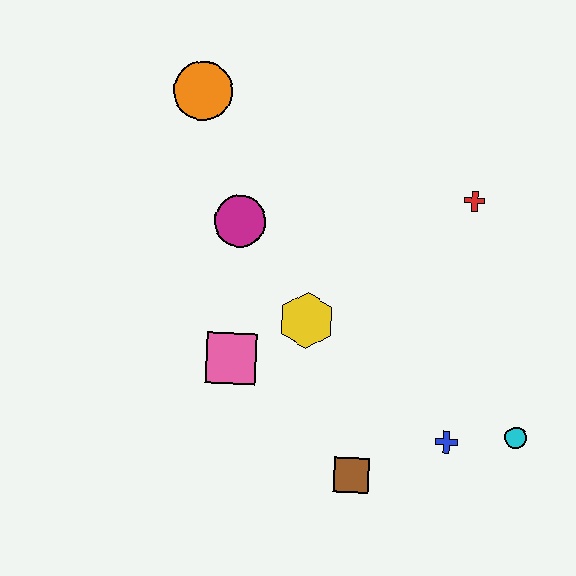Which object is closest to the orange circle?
The magenta circle is closest to the orange circle.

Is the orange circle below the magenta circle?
No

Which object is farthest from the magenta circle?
The cyan circle is farthest from the magenta circle.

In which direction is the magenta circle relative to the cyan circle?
The magenta circle is to the left of the cyan circle.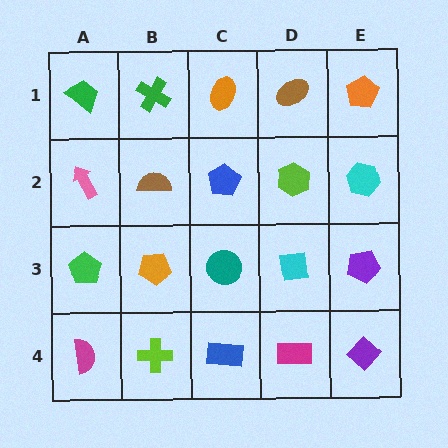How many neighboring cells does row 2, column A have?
3.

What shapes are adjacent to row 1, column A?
A pink arrow (row 2, column A), a green cross (row 1, column B).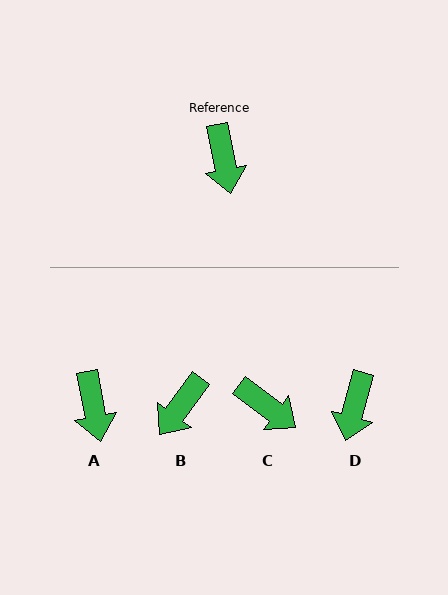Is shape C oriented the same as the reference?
No, it is off by about 42 degrees.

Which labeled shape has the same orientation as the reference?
A.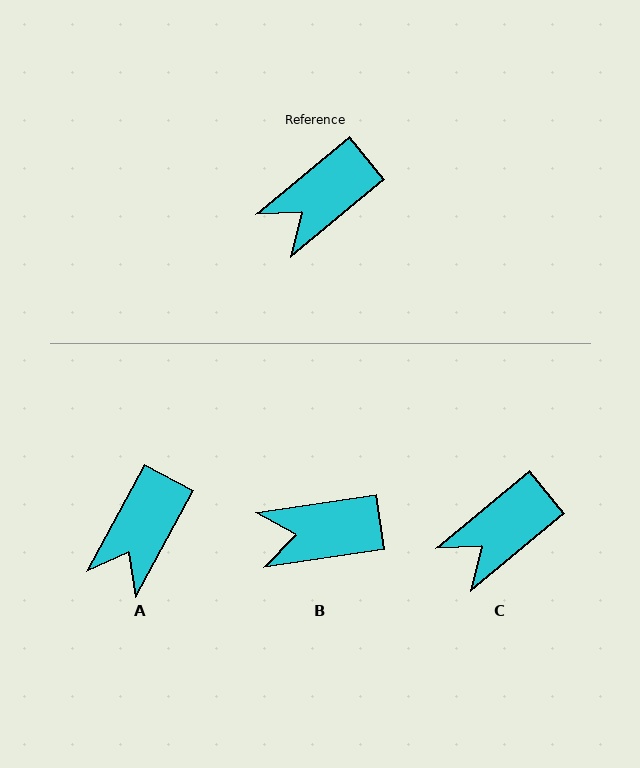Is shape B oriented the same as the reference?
No, it is off by about 31 degrees.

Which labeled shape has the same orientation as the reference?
C.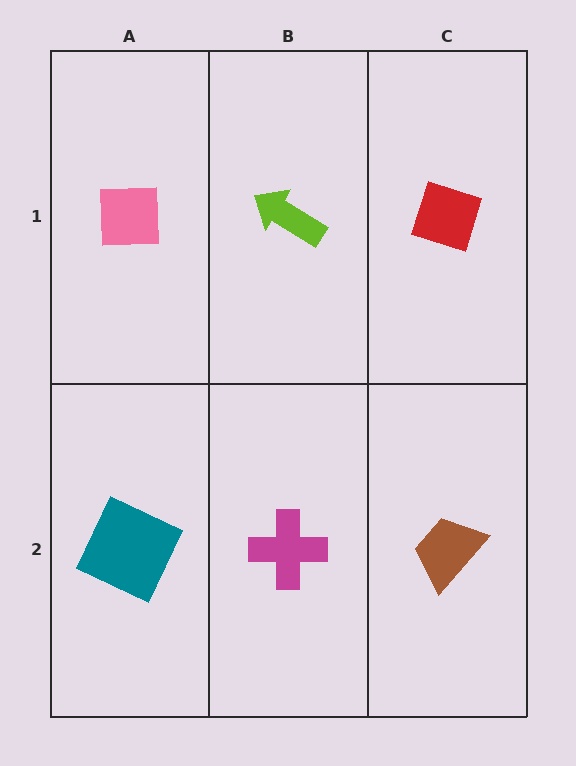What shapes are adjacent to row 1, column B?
A magenta cross (row 2, column B), a pink square (row 1, column A), a red diamond (row 1, column C).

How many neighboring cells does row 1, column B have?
3.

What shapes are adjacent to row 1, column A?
A teal square (row 2, column A), a lime arrow (row 1, column B).